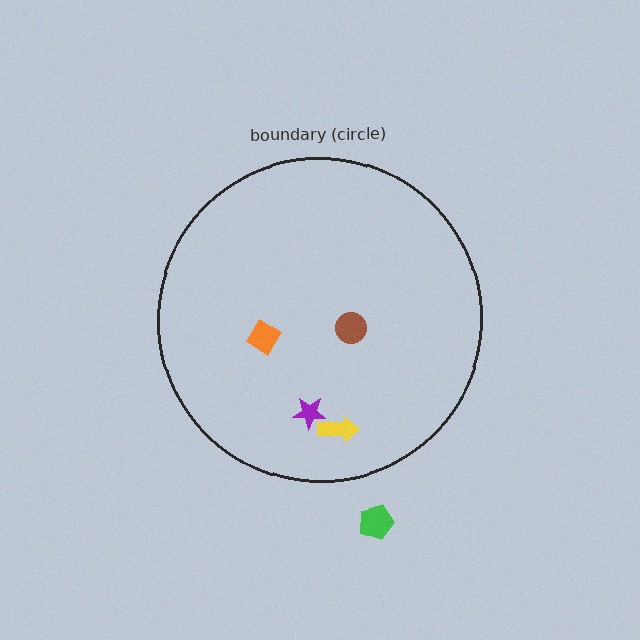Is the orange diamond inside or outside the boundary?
Inside.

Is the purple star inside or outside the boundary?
Inside.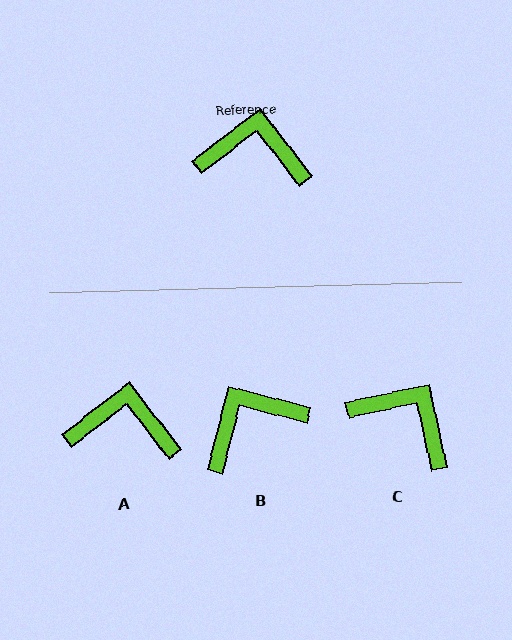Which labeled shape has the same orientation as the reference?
A.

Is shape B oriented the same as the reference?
No, it is off by about 38 degrees.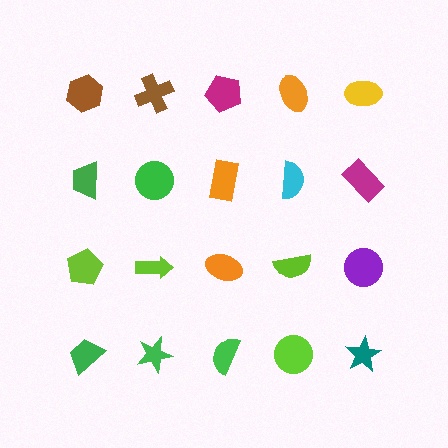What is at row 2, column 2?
A green circle.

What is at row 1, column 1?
A brown hexagon.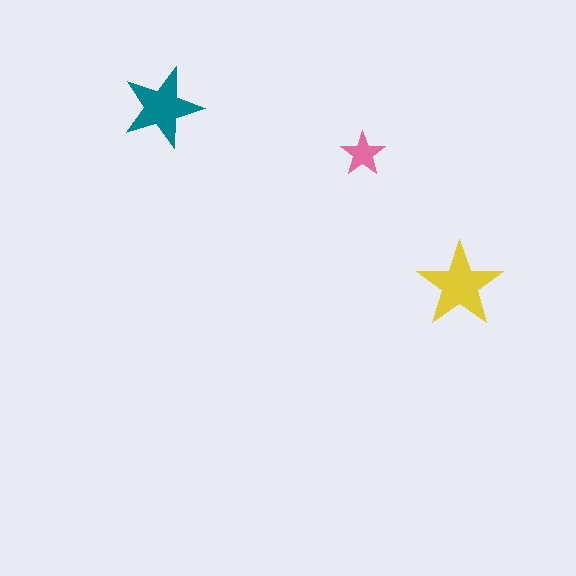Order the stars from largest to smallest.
the yellow one, the teal one, the pink one.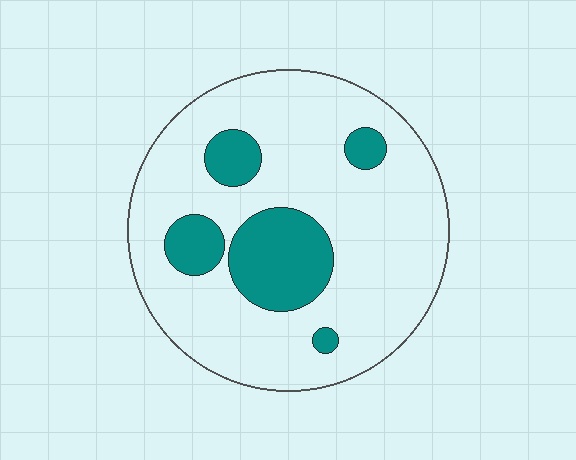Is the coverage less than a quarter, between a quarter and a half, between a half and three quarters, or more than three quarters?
Less than a quarter.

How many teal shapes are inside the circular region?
5.